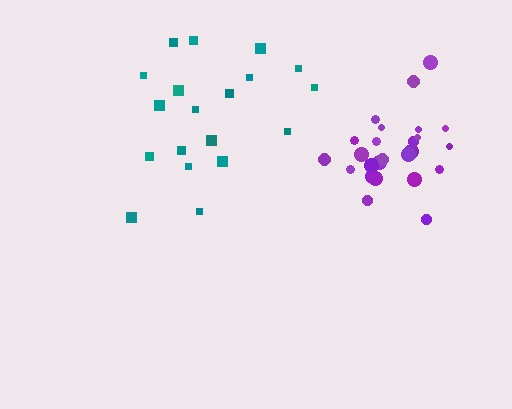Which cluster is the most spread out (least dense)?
Teal.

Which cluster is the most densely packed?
Purple.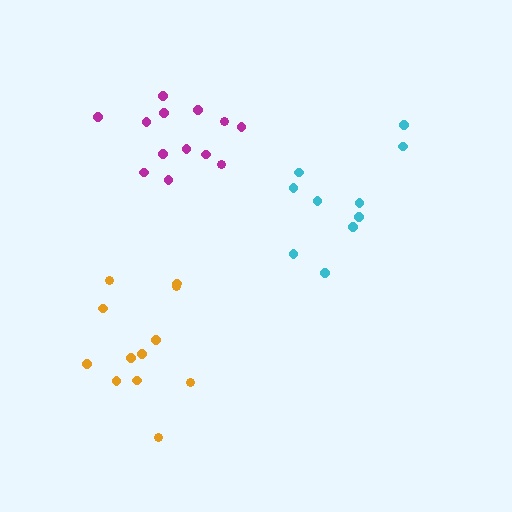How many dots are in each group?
Group 1: 13 dots, Group 2: 12 dots, Group 3: 10 dots (35 total).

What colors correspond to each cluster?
The clusters are colored: magenta, orange, cyan.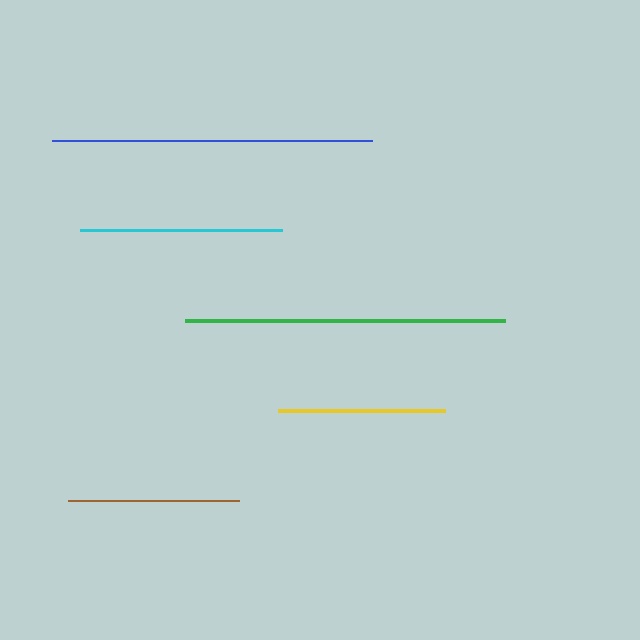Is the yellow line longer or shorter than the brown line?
The brown line is longer than the yellow line.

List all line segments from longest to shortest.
From longest to shortest: green, blue, cyan, brown, yellow.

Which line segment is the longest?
The green line is the longest at approximately 321 pixels.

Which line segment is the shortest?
The yellow line is the shortest at approximately 167 pixels.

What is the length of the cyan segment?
The cyan segment is approximately 203 pixels long.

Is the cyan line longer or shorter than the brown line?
The cyan line is longer than the brown line.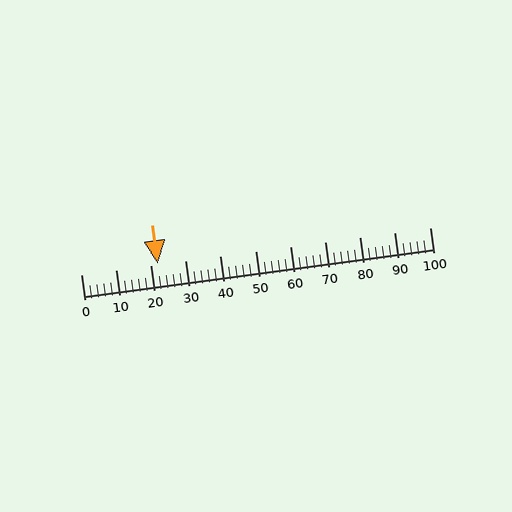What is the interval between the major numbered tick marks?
The major tick marks are spaced 10 units apart.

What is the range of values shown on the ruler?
The ruler shows values from 0 to 100.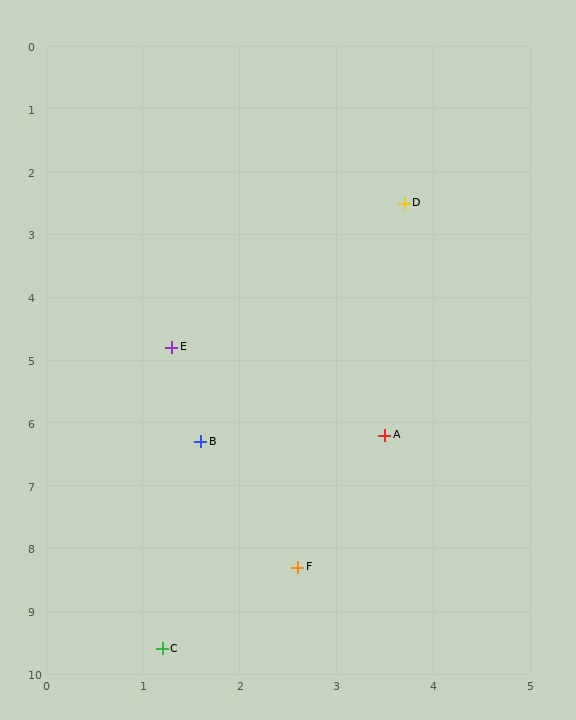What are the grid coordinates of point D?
Point D is at approximately (3.7, 2.5).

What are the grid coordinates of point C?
Point C is at approximately (1.2, 9.6).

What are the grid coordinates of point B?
Point B is at approximately (1.6, 6.3).